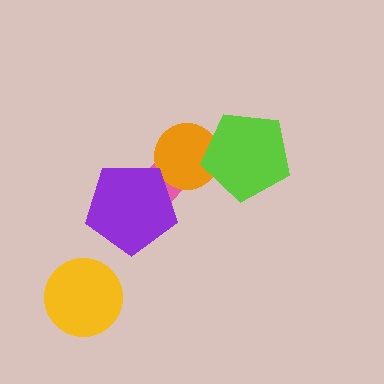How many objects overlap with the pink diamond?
2 objects overlap with the pink diamond.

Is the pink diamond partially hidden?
Yes, it is partially covered by another shape.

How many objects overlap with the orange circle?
2 objects overlap with the orange circle.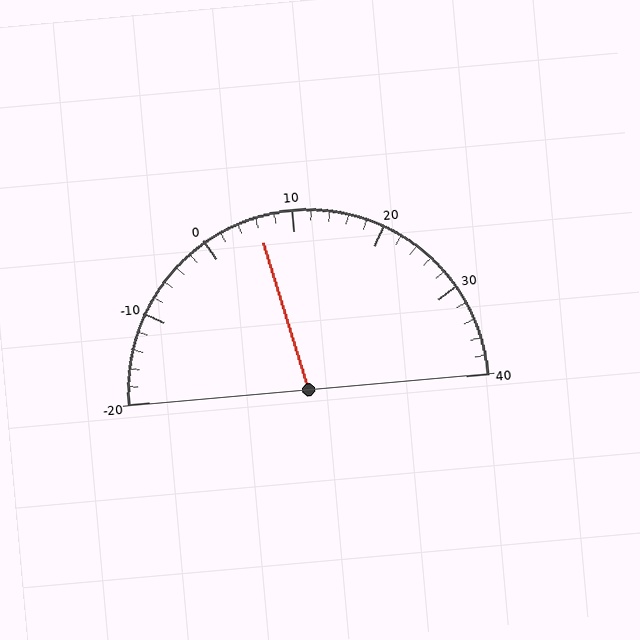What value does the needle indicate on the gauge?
The needle indicates approximately 6.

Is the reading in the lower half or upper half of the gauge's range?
The reading is in the lower half of the range (-20 to 40).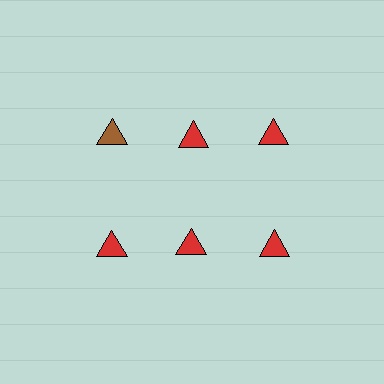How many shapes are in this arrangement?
There are 6 shapes arranged in a grid pattern.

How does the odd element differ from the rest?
It has a different color: brown instead of red.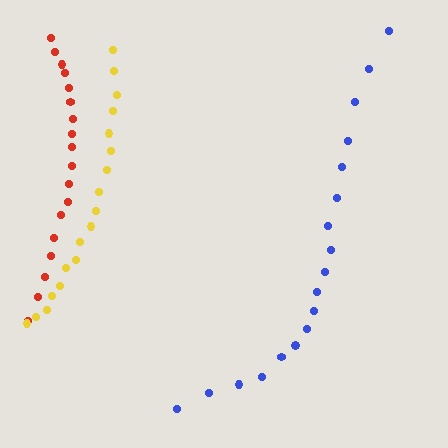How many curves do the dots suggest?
There are 3 distinct paths.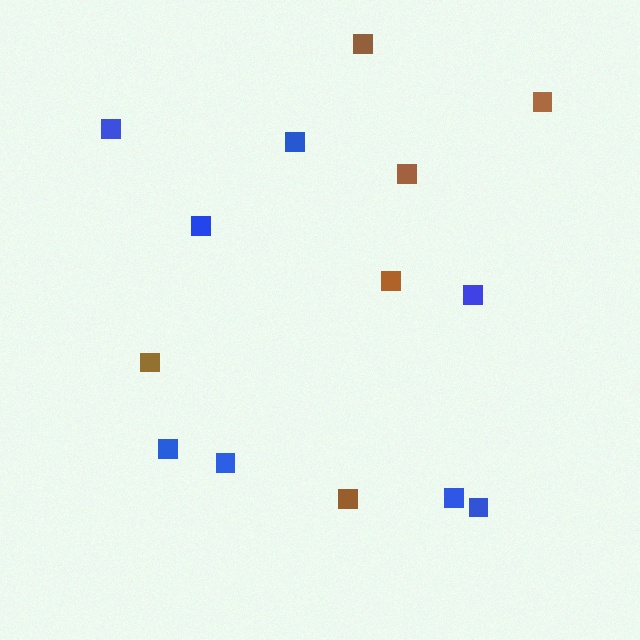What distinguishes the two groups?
There are 2 groups: one group of blue squares (8) and one group of brown squares (6).